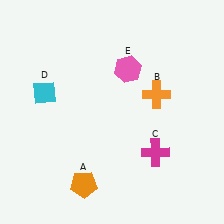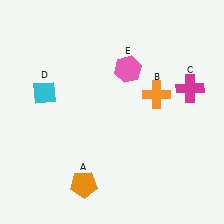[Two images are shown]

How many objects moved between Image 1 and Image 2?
1 object moved between the two images.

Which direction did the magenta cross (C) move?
The magenta cross (C) moved up.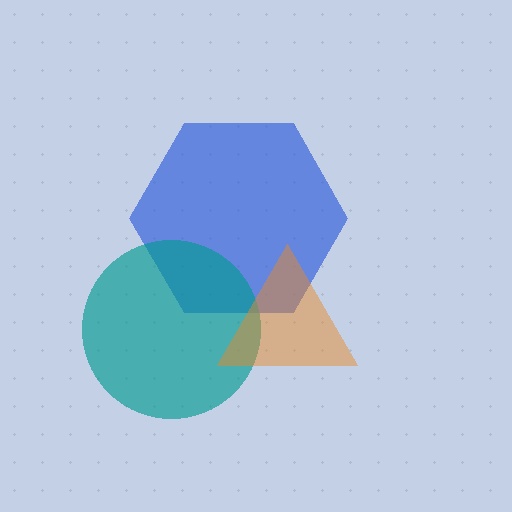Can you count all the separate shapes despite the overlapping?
Yes, there are 3 separate shapes.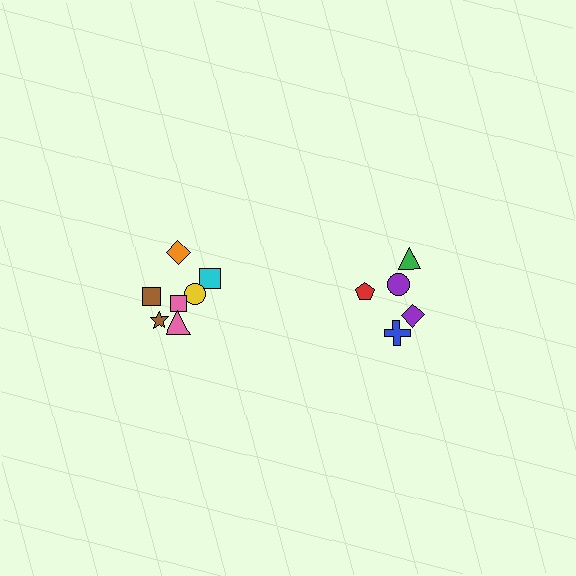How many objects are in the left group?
There are 7 objects.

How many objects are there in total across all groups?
There are 12 objects.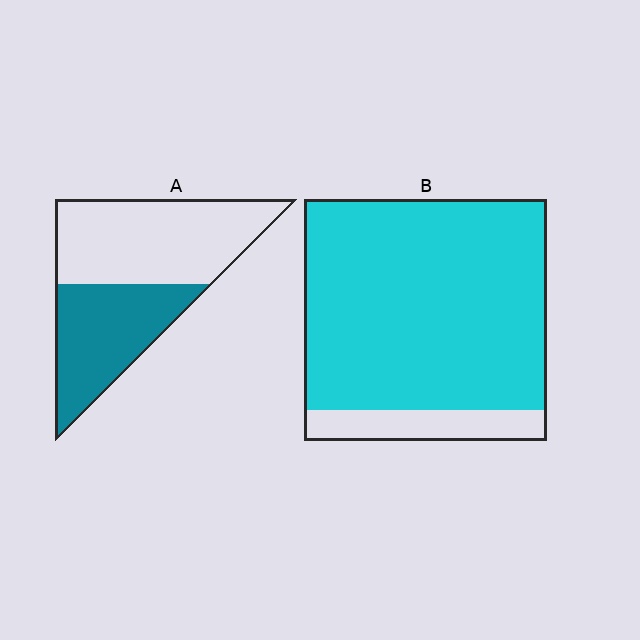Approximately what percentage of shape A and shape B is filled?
A is approximately 40% and B is approximately 85%.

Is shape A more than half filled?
No.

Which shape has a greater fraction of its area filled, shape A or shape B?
Shape B.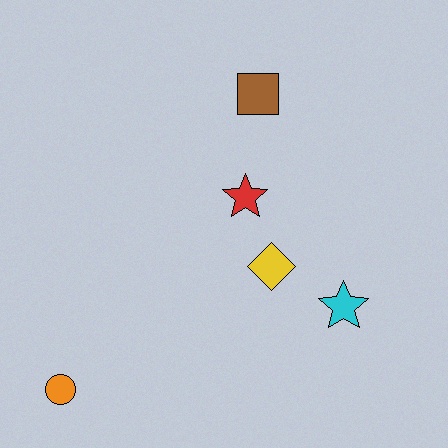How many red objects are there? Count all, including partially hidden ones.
There is 1 red object.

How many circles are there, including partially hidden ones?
There is 1 circle.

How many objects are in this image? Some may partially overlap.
There are 5 objects.